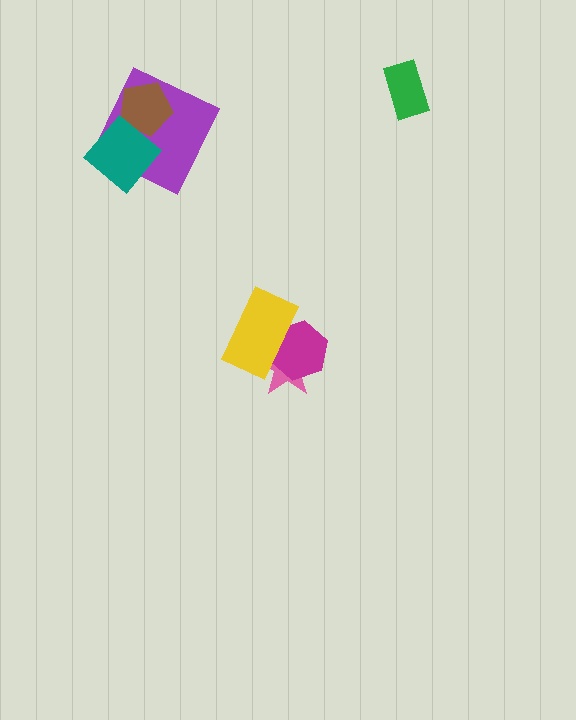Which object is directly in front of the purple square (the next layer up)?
The brown pentagon is directly in front of the purple square.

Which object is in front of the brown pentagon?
The teal diamond is in front of the brown pentagon.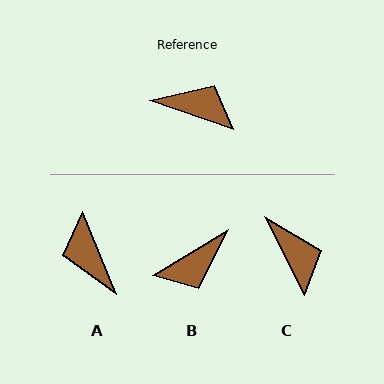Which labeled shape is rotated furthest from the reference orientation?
A, about 132 degrees away.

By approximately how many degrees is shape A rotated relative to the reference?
Approximately 132 degrees counter-clockwise.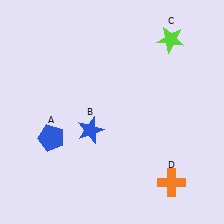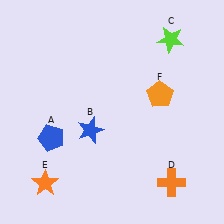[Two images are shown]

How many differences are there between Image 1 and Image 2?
There are 2 differences between the two images.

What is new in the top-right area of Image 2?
An orange pentagon (F) was added in the top-right area of Image 2.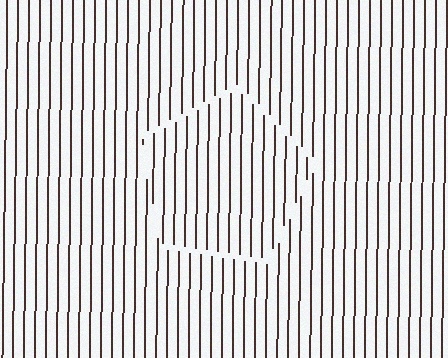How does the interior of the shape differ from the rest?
The interior of the shape contains the same grating, shifted by half a period — the contour is defined by the phase discontinuity where line-ends from the inner and outer gratings abut.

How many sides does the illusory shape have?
5 sides — the line-ends trace a pentagon.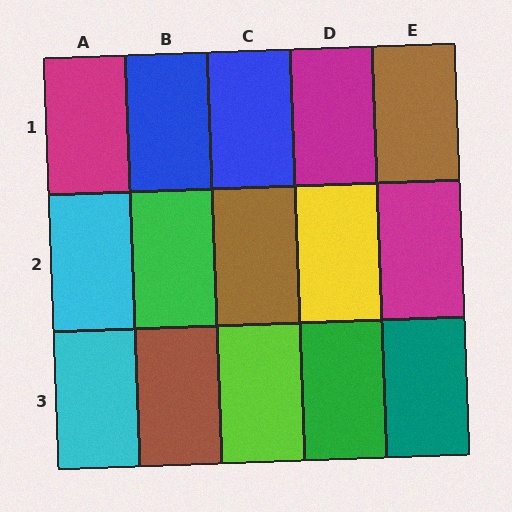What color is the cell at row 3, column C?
Lime.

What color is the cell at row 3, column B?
Brown.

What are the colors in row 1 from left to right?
Magenta, blue, blue, magenta, brown.